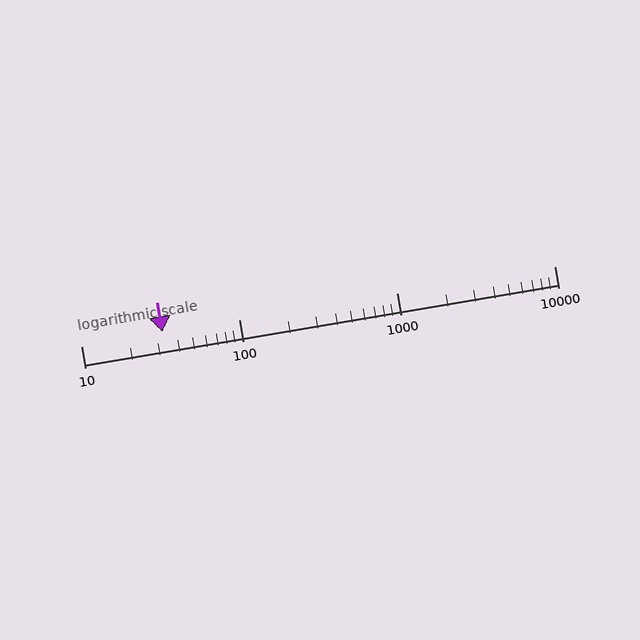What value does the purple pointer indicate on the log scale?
The pointer indicates approximately 33.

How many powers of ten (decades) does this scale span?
The scale spans 3 decades, from 10 to 10000.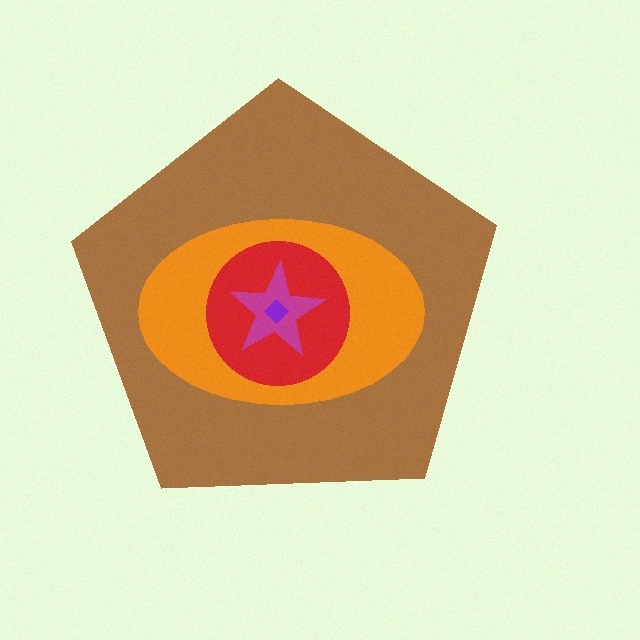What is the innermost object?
The purple diamond.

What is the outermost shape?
The brown pentagon.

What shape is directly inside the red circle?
The magenta star.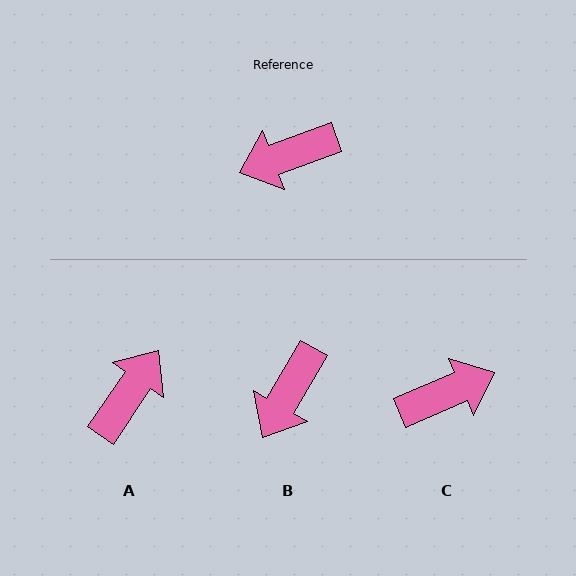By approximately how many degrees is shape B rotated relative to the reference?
Approximately 40 degrees counter-clockwise.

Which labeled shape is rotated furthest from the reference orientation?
C, about 177 degrees away.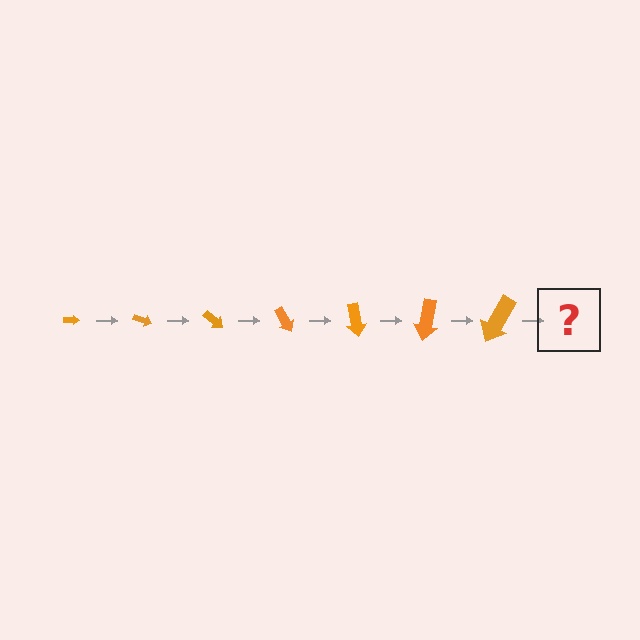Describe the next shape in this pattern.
It should be an arrow, larger than the previous one and rotated 140 degrees from the start.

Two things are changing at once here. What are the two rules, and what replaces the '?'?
The two rules are that the arrow grows larger each step and it rotates 20 degrees each step. The '?' should be an arrow, larger than the previous one and rotated 140 degrees from the start.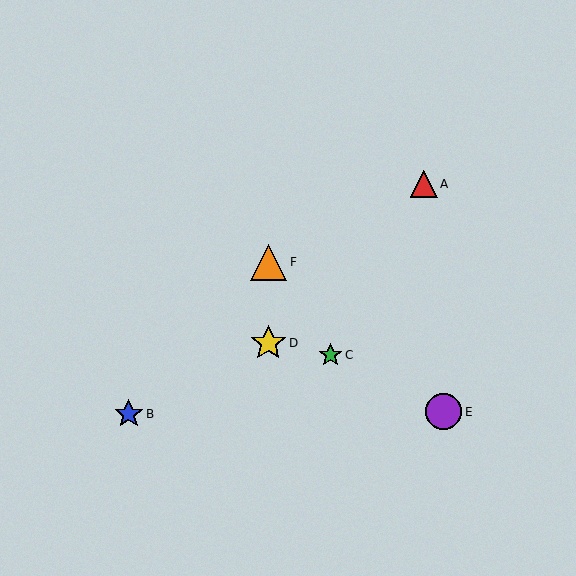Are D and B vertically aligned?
No, D is at x≈268 and B is at x≈129.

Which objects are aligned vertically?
Objects D, F are aligned vertically.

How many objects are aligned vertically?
2 objects (D, F) are aligned vertically.